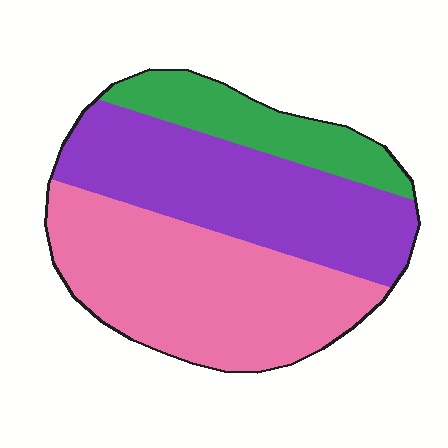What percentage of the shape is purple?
Purple covers 39% of the shape.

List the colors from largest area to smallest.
From largest to smallest: pink, purple, green.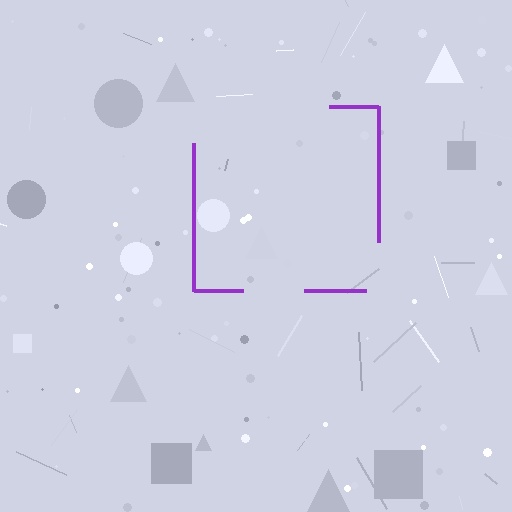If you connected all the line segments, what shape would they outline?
They would outline a square.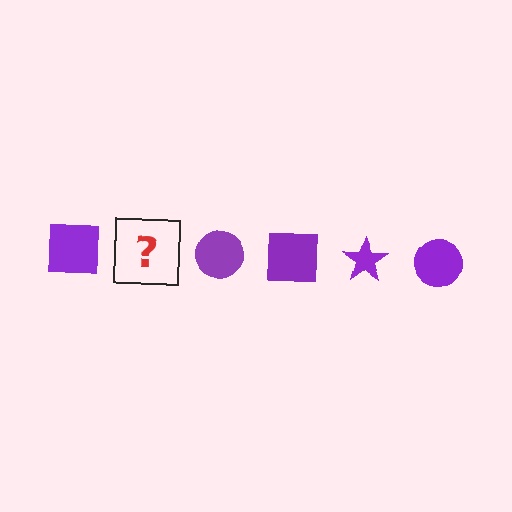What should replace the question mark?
The question mark should be replaced with a purple star.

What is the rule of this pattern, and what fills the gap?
The rule is that the pattern cycles through square, star, circle shapes in purple. The gap should be filled with a purple star.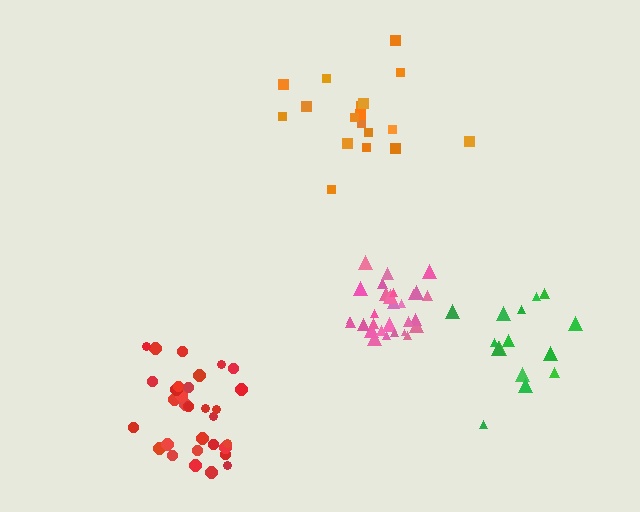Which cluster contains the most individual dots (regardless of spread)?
Red (32).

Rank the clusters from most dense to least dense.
pink, red, green, orange.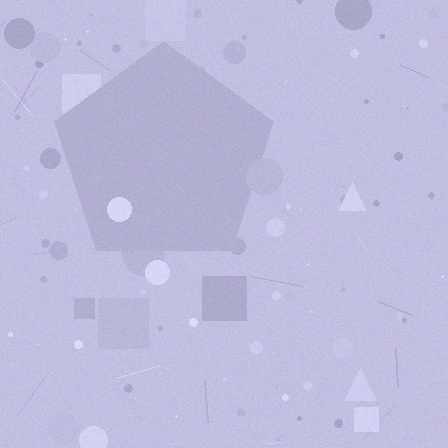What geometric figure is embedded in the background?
A pentagon is embedded in the background.